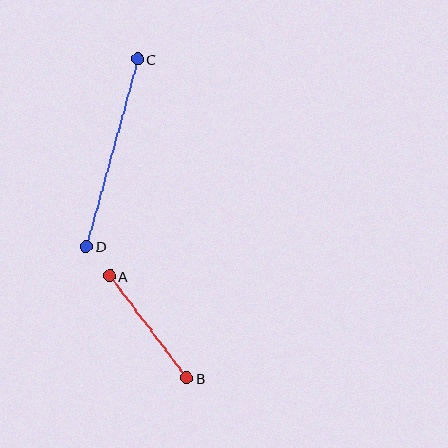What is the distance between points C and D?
The distance is approximately 194 pixels.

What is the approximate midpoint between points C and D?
The midpoint is at approximately (112, 153) pixels.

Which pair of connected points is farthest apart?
Points C and D are farthest apart.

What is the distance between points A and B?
The distance is approximately 128 pixels.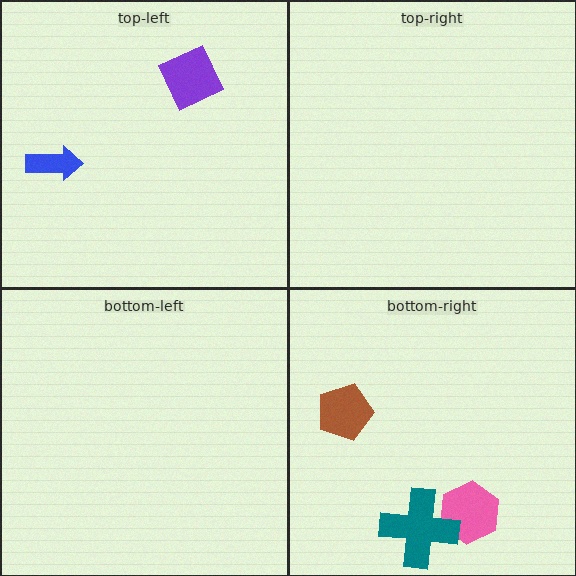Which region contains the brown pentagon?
The bottom-right region.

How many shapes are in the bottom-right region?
3.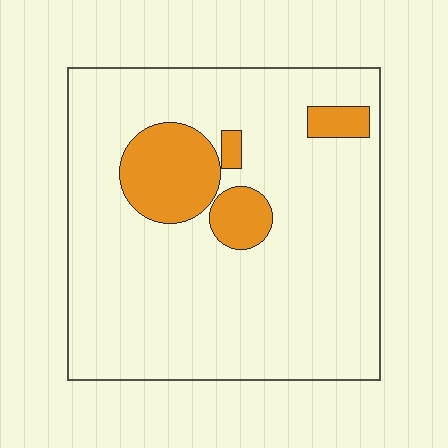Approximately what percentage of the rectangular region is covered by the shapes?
Approximately 15%.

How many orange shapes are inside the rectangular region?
4.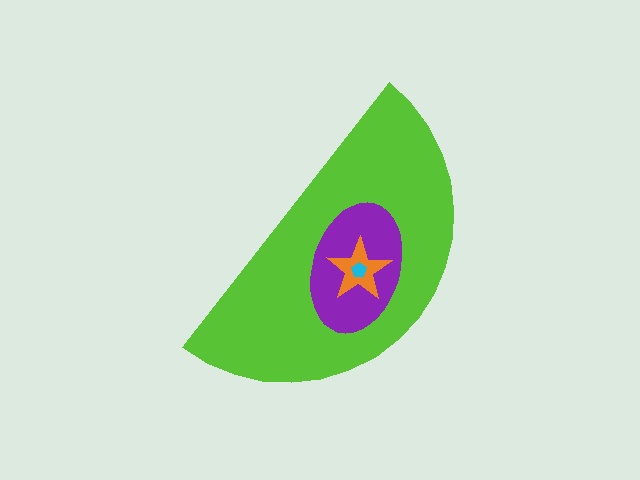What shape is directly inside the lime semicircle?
The purple ellipse.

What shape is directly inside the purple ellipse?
The orange star.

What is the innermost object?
The cyan pentagon.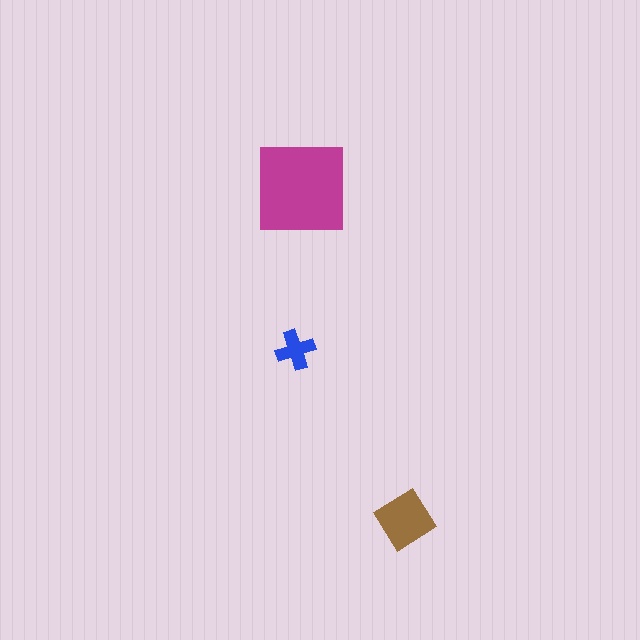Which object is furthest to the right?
The brown diamond is rightmost.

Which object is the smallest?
The blue cross.